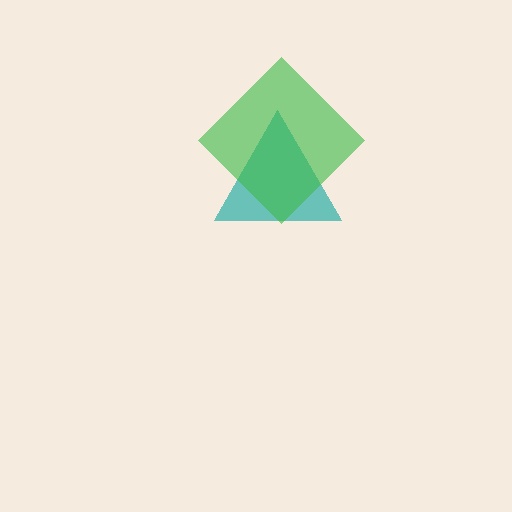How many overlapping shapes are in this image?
There are 2 overlapping shapes in the image.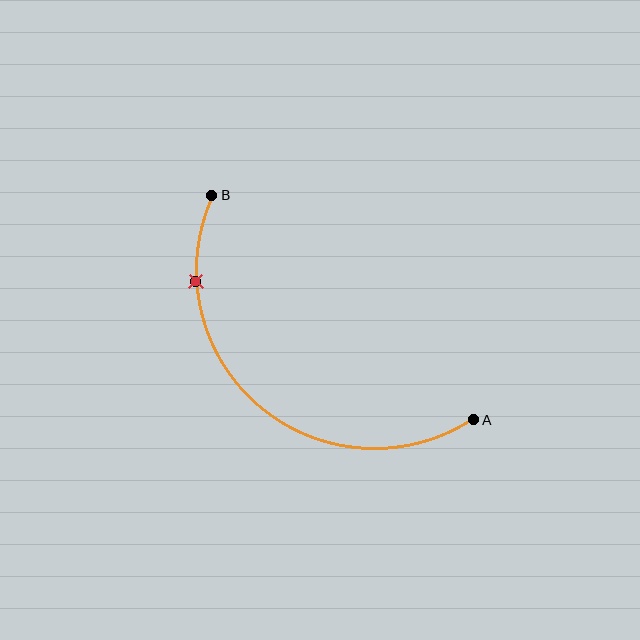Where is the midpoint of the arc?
The arc midpoint is the point on the curve farthest from the straight line joining A and B. It sits below and to the left of that line.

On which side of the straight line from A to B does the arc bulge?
The arc bulges below and to the left of the straight line connecting A and B.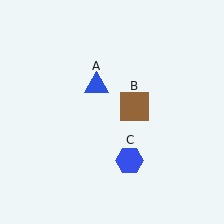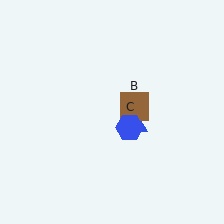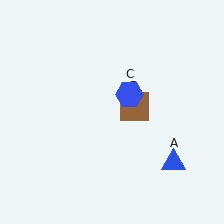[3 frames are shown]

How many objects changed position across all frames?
2 objects changed position: blue triangle (object A), blue hexagon (object C).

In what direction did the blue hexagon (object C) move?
The blue hexagon (object C) moved up.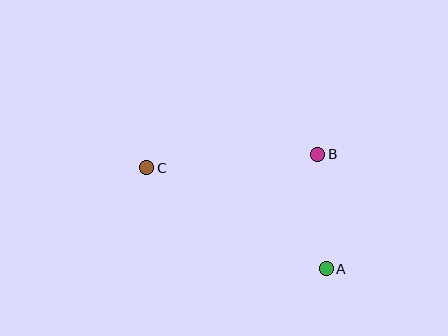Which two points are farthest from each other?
Points A and C are farthest from each other.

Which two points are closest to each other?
Points A and B are closest to each other.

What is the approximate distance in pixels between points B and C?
The distance between B and C is approximately 171 pixels.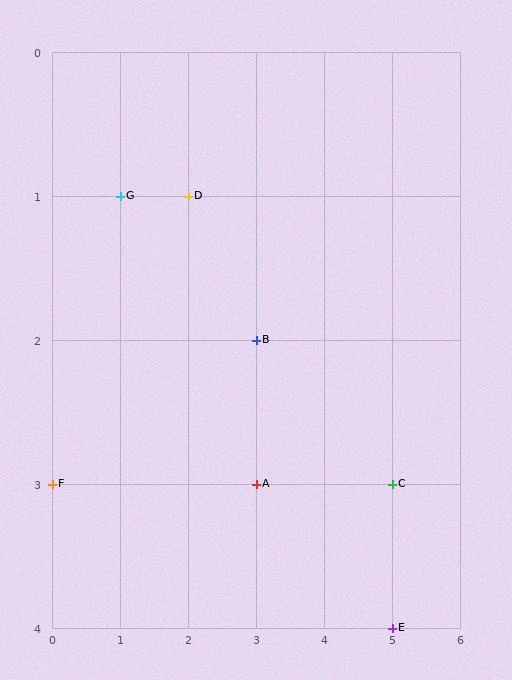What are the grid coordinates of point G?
Point G is at grid coordinates (1, 1).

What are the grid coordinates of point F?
Point F is at grid coordinates (0, 3).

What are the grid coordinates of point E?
Point E is at grid coordinates (5, 4).